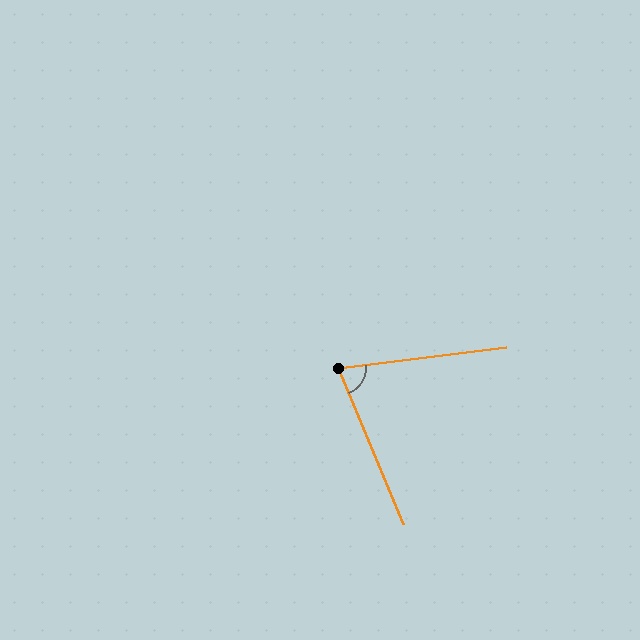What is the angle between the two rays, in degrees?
Approximately 74 degrees.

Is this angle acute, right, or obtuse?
It is acute.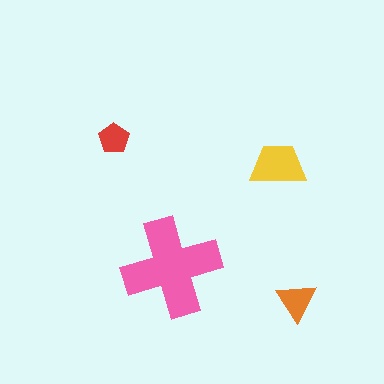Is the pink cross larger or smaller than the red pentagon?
Larger.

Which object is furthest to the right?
The orange triangle is rightmost.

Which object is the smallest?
The red pentagon.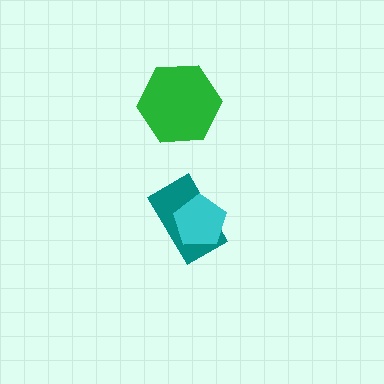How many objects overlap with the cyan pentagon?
1 object overlaps with the cyan pentagon.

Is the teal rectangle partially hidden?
Yes, it is partially covered by another shape.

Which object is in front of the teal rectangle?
The cyan pentagon is in front of the teal rectangle.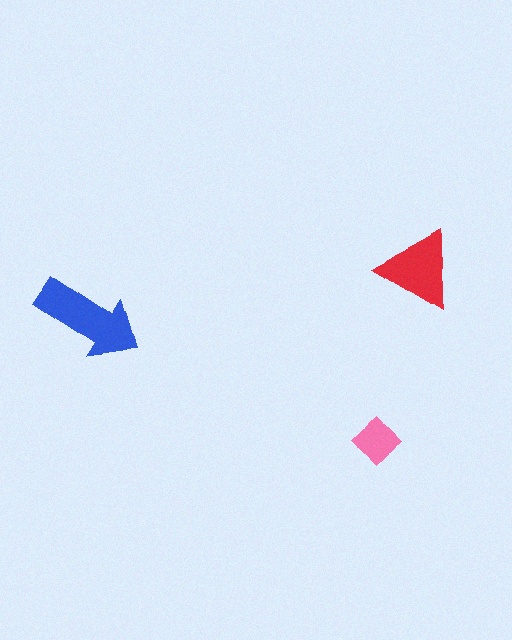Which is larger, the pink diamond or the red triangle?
The red triangle.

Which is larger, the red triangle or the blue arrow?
The blue arrow.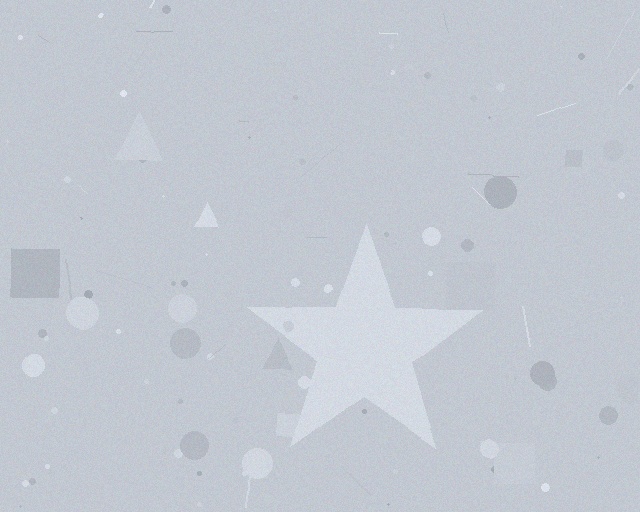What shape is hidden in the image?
A star is hidden in the image.